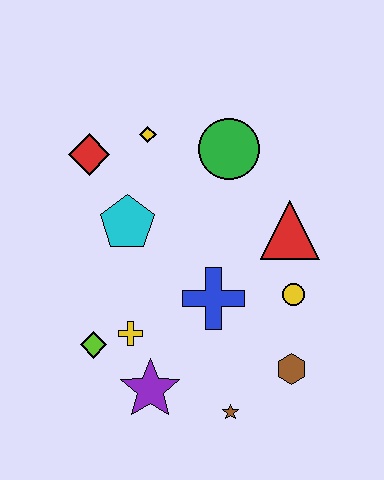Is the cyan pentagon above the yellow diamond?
No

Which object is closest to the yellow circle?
The red triangle is closest to the yellow circle.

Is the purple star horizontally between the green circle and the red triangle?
No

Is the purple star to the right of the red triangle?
No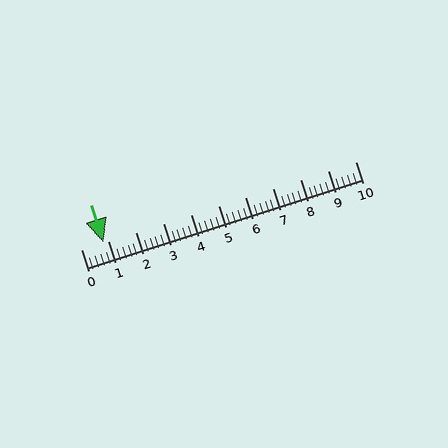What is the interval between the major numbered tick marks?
The major tick marks are spaced 1 units apart.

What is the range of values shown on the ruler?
The ruler shows values from 0 to 10.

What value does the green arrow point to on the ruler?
The green arrow points to approximately 0.8.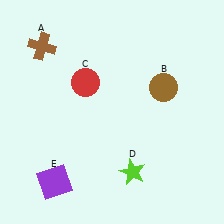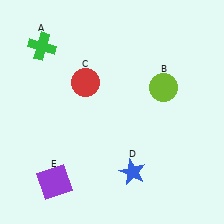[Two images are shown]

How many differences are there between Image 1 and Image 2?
There are 3 differences between the two images.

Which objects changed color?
A changed from brown to green. B changed from brown to lime. D changed from lime to blue.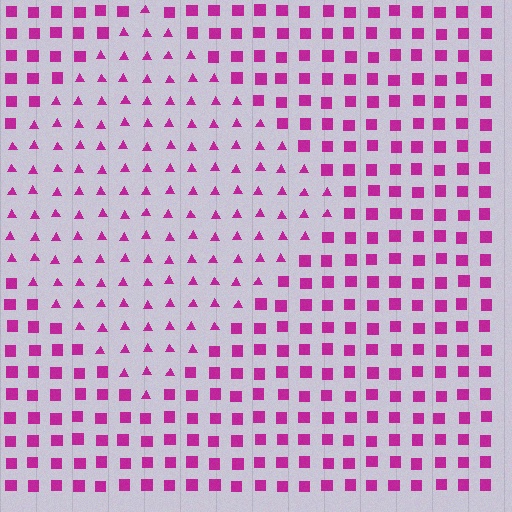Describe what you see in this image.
The image is filled with small magenta elements arranged in a uniform grid. A diamond-shaped region contains triangles, while the surrounding area contains squares. The boundary is defined purely by the change in element shape.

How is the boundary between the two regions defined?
The boundary is defined by a change in element shape: triangles inside vs. squares outside. All elements share the same color and spacing.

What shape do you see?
I see a diamond.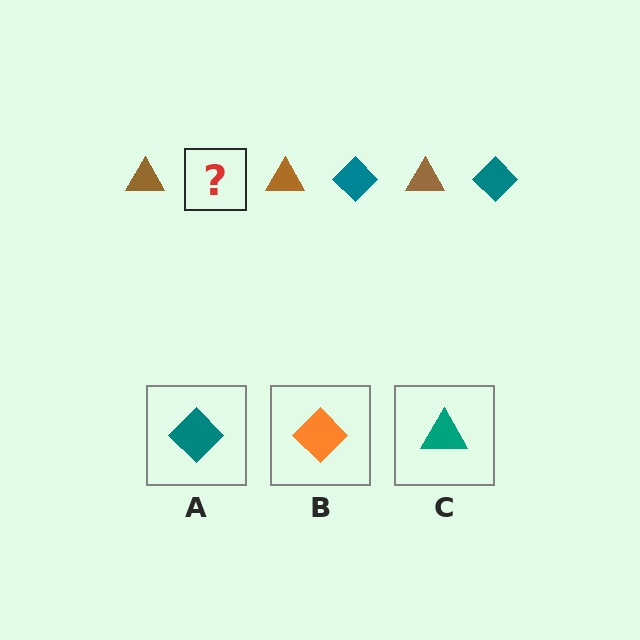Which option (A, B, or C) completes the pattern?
A.